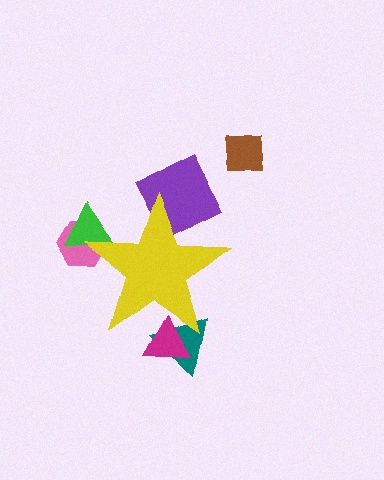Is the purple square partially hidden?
Yes, the purple square is partially hidden behind the yellow star.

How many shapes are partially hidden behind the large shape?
5 shapes are partially hidden.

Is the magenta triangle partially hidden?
Yes, the magenta triangle is partially hidden behind the yellow star.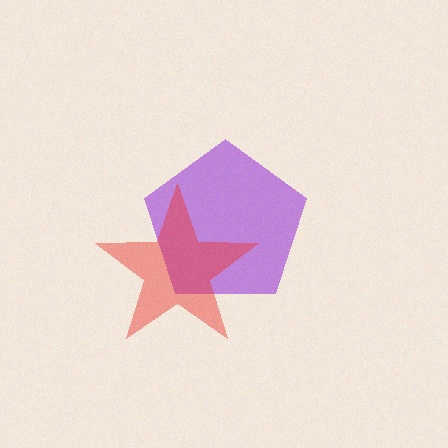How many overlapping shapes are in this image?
There are 2 overlapping shapes in the image.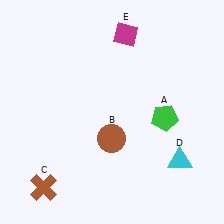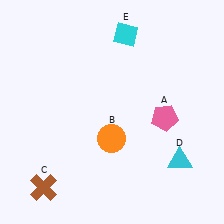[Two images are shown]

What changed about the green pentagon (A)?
In Image 1, A is green. In Image 2, it changed to pink.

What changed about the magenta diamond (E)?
In Image 1, E is magenta. In Image 2, it changed to cyan.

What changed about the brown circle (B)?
In Image 1, B is brown. In Image 2, it changed to orange.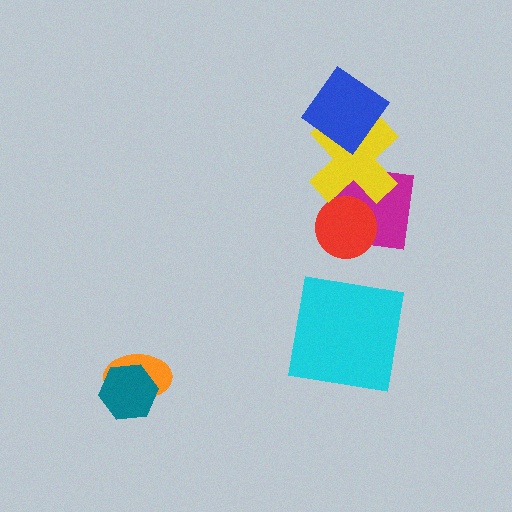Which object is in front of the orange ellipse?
The teal hexagon is in front of the orange ellipse.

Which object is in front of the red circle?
The yellow cross is in front of the red circle.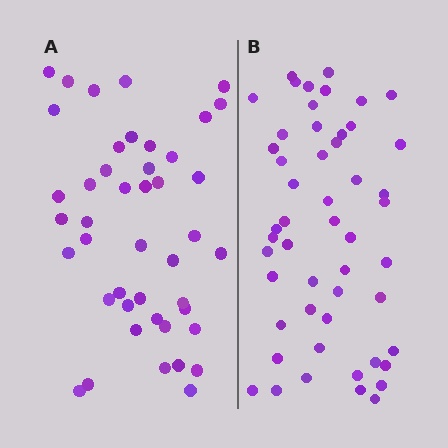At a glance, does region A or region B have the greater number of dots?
Region B (the right region) has more dots.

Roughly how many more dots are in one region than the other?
Region B has roughly 8 or so more dots than region A.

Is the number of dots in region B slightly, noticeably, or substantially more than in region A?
Region B has only slightly more — the two regions are fairly close. The ratio is roughly 1.2 to 1.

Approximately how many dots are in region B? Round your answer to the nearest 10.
About 50 dots. (The exact count is 51, which rounds to 50.)